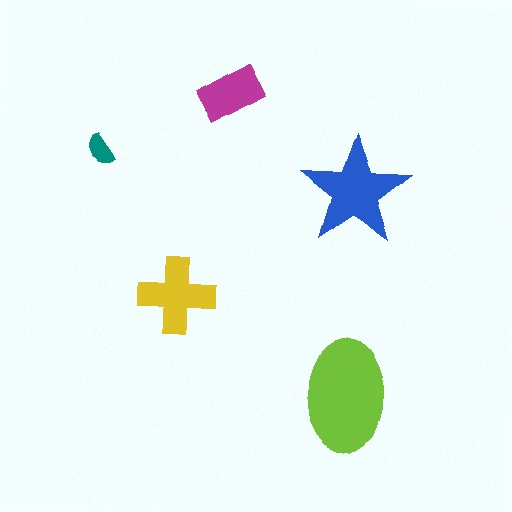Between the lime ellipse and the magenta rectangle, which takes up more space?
The lime ellipse.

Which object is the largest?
The lime ellipse.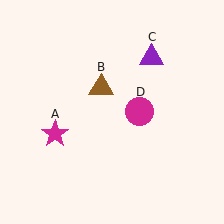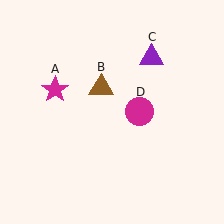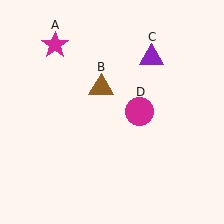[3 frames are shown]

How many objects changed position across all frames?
1 object changed position: magenta star (object A).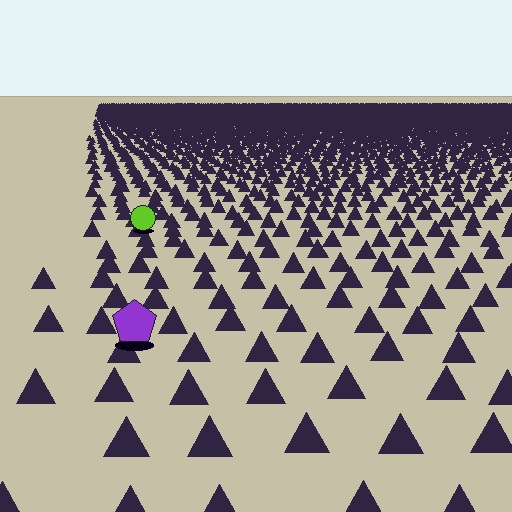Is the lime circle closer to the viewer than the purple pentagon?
No. The purple pentagon is closer — you can tell from the texture gradient: the ground texture is coarser near it.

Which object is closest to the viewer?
The purple pentagon is closest. The texture marks near it are larger and more spread out.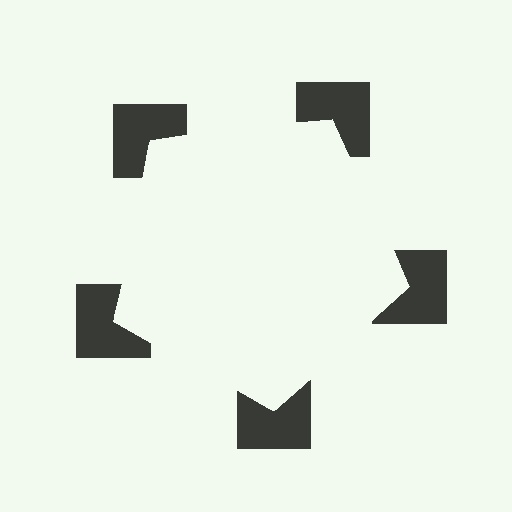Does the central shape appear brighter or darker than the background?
It typically appears slightly brighter than the background, even though no actual brightness change is drawn.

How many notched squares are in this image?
There are 5 — one at each vertex of the illusory pentagon.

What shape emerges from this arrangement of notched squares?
An illusory pentagon — its edges are inferred from the aligned wedge cuts in the notched squares, not physically drawn.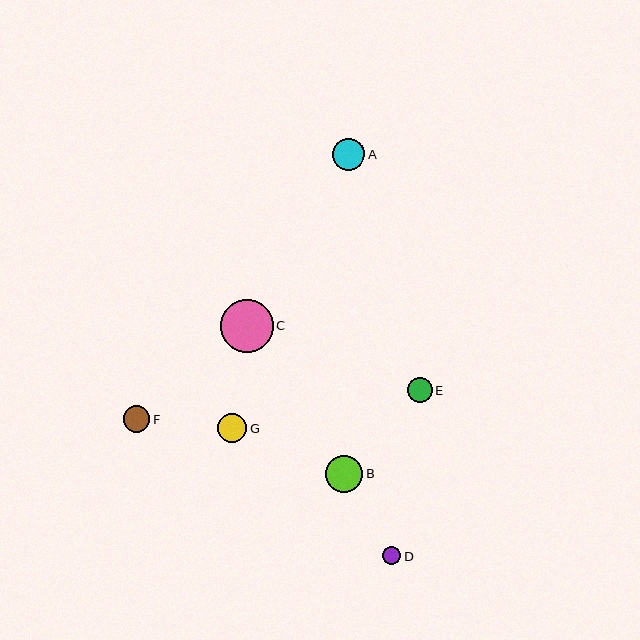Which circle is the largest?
Circle C is the largest with a size of approximately 53 pixels.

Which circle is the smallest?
Circle D is the smallest with a size of approximately 18 pixels.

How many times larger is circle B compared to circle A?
Circle B is approximately 1.2 times the size of circle A.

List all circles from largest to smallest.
From largest to smallest: C, B, A, G, F, E, D.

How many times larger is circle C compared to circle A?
Circle C is approximately 1.7 times the size of circle A.